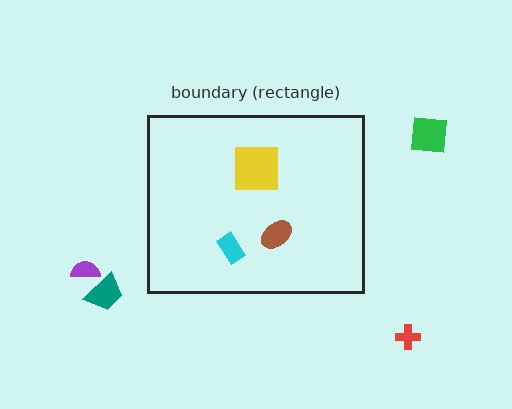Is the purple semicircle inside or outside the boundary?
Outside.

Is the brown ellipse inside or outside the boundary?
Inside.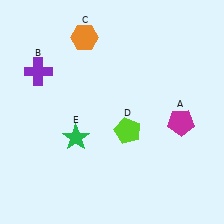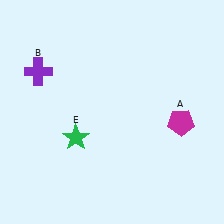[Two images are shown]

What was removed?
The lime pentagon (D), the orange hexagon (C) were removed in Image 2.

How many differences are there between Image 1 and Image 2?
There are 2 differences between the two images.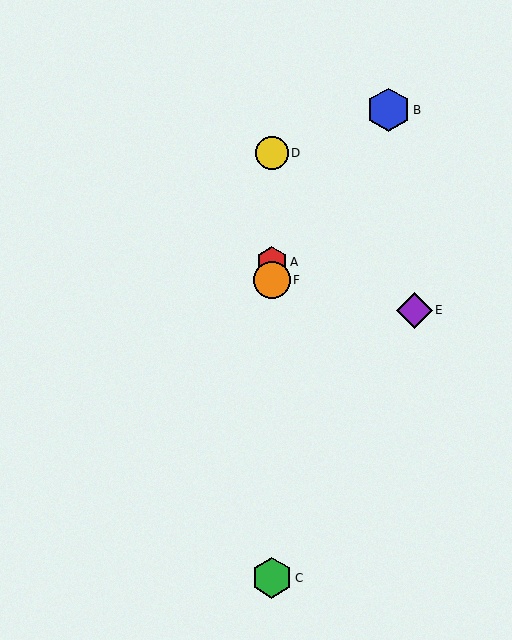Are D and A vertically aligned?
Yes, both are at x≈272.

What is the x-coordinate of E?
Object E is at x≈414.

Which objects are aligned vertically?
Objects A, C, D, F are aligned vertically.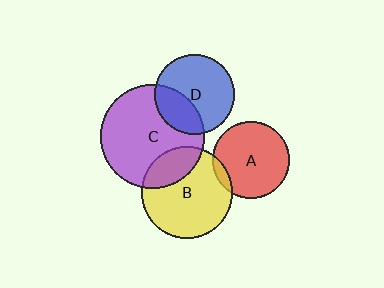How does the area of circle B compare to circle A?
Approximately 1.4 times.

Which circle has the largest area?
Circle C (purple).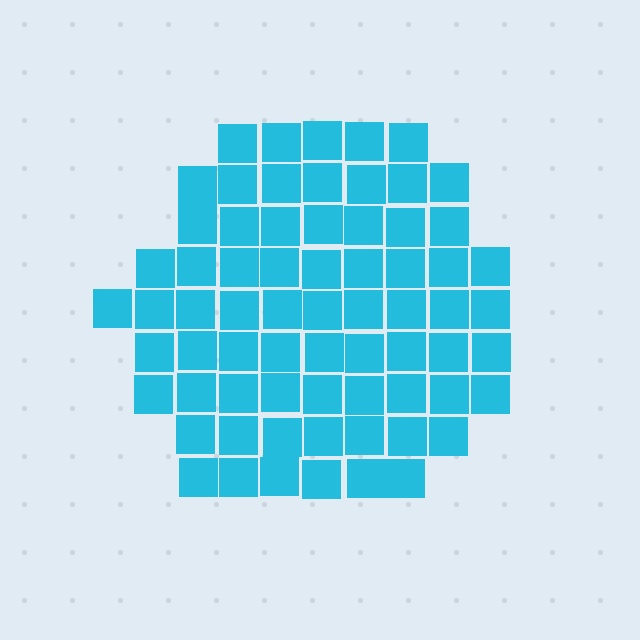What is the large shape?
The large shape is a hexagon.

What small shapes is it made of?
It is made of small squares.